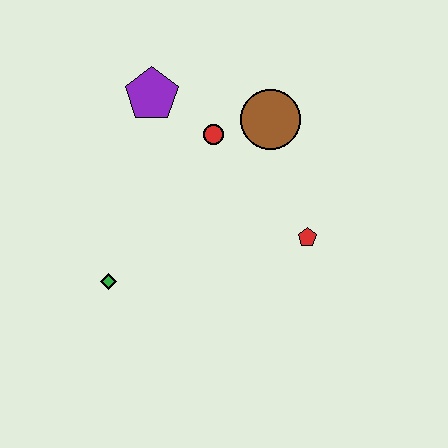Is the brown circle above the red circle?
Yes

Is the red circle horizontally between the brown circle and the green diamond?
Yes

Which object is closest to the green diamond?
The red circle is closest to the green diamond.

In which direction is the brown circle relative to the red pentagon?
The brown circle is above the red pentagon.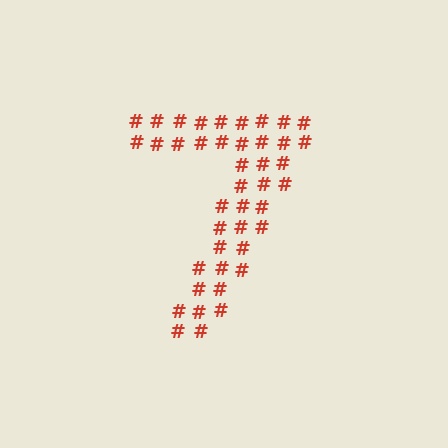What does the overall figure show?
The overall figure shows the digit 7.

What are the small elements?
The small elements are hash symbols.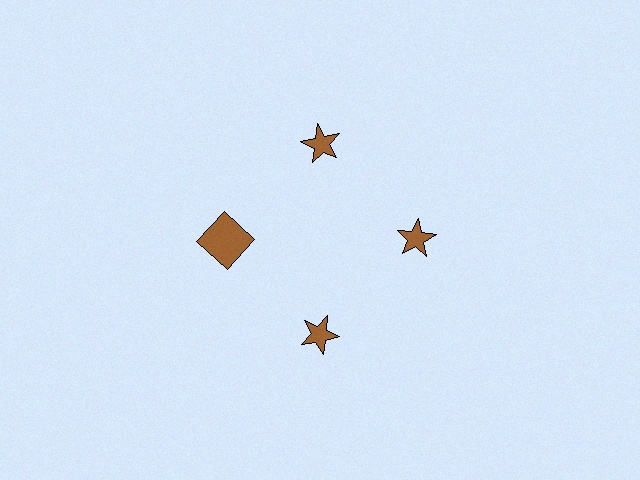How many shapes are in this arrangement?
There are 4 shapes arranged in a ring pattern.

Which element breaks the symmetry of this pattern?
The brown square at roughly the 9 o'clock position breaks the symmetry. All other shapes are brown stars.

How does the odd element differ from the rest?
It has a different shape: square instead of star.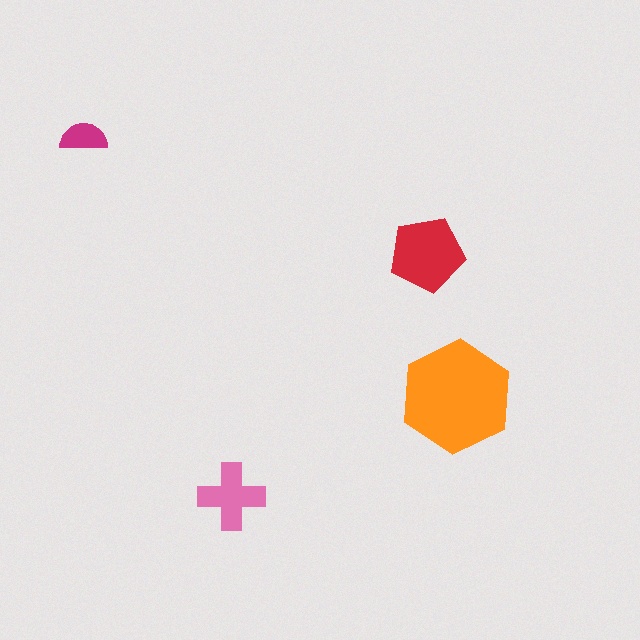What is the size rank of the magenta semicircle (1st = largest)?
4th.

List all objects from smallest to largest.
The magenta semicircle, the pink cross, the red pentagon, the orange hexagon.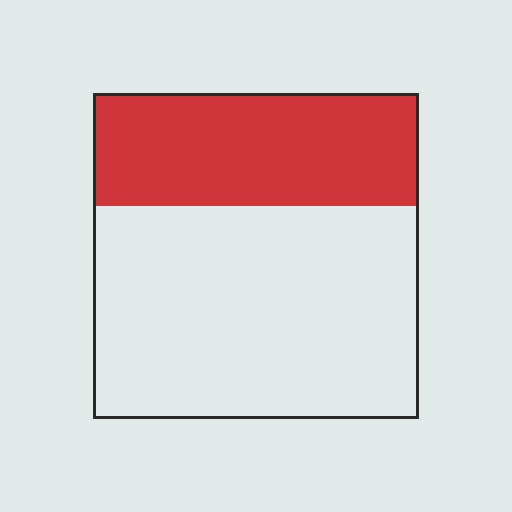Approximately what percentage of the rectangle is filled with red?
Approximately 35%.